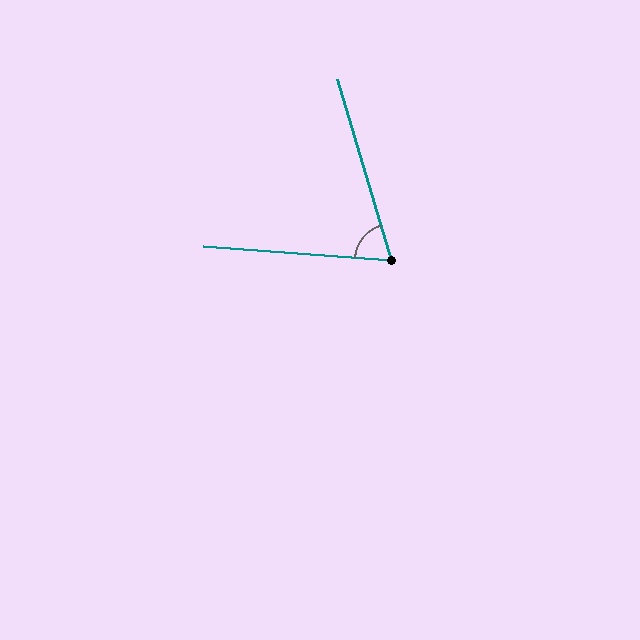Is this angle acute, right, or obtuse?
It is acute.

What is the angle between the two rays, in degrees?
Approximately 69 degrees.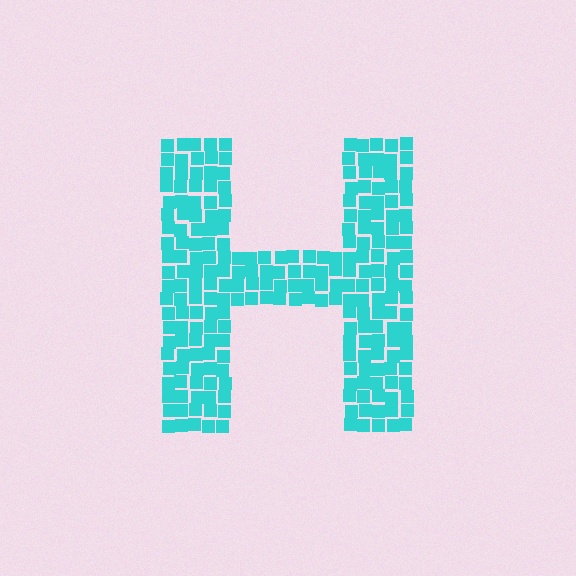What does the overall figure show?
The overall figure shows the letter H.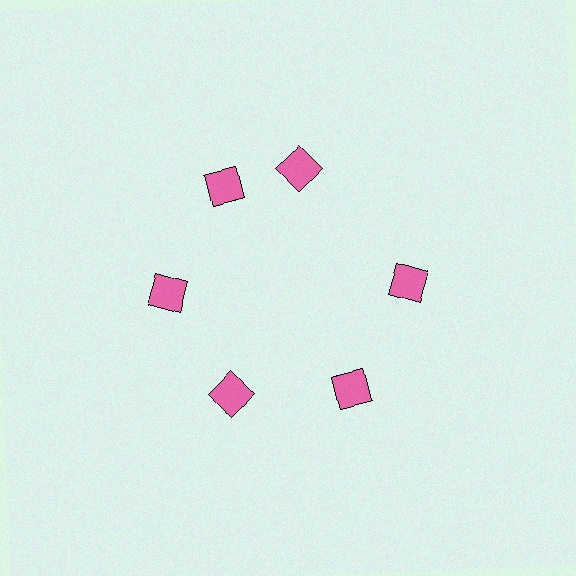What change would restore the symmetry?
The symmetry would be restored by rotating it back into even spacing with its neighbors so that all 6 squares sit at equal angles and equal distance from the center.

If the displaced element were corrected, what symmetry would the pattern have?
It would have 6-fold rotational symmetry — the pattern would map onto itself every 60 degrees.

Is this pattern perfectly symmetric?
No. The 6 pink squares are arranged in a ring, but one element near the 1 o'clock position is rotated out of alignment along the ring, breaking the 6-fold rotational symmetry.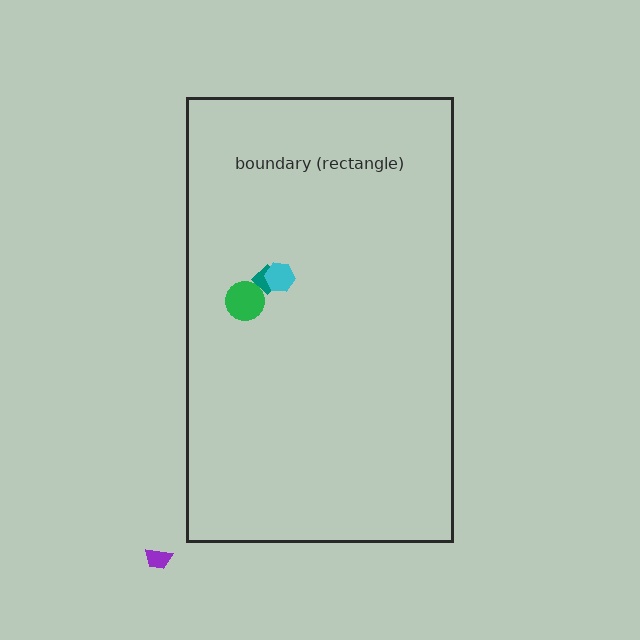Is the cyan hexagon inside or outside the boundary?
Inside.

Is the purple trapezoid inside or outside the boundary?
Outside.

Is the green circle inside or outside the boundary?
Inside.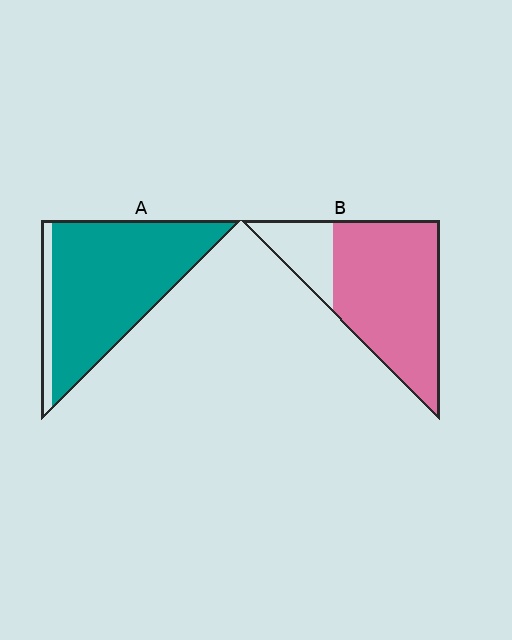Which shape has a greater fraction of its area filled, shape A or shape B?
Shape A.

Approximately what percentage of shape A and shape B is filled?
A is approximately 90% and B is approximately 80%.